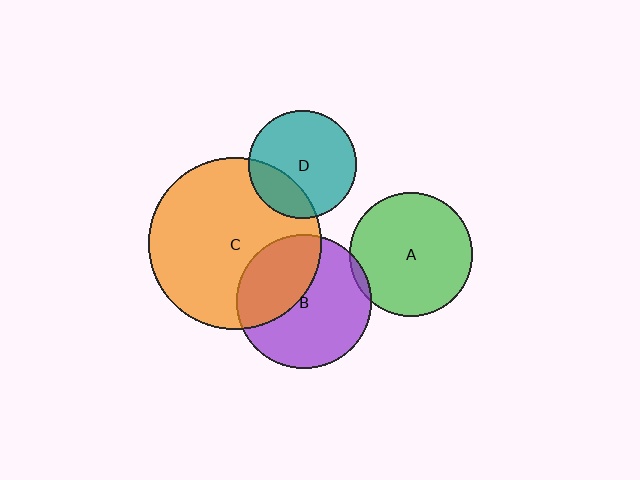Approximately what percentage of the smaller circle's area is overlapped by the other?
Approximately 25%.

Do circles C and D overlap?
Yes.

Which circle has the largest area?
Circle C (orange).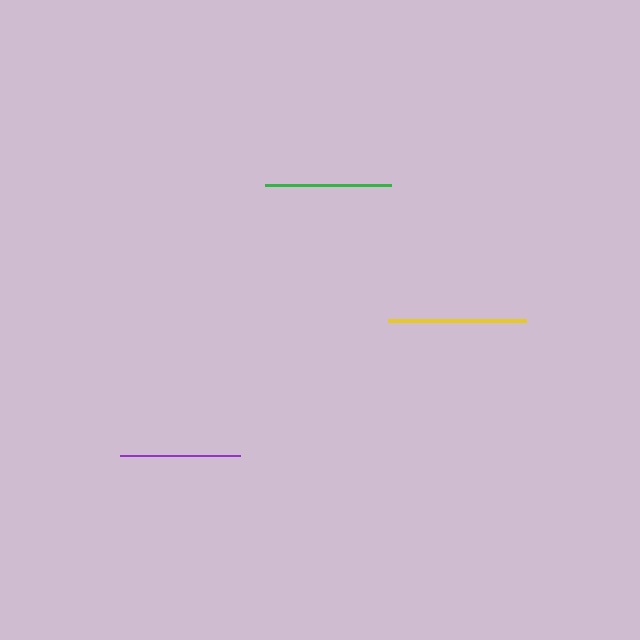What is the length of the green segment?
The green segment is approximately 126 pixels long.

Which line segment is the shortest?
The purple line is the shortest at approximately 120 pixels.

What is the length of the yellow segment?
The yellow segment is approximately 138 pixels long.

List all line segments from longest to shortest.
From longest to shortest: yellow, green, purple.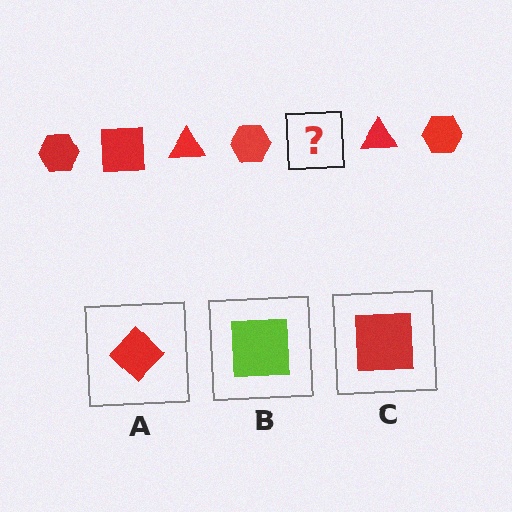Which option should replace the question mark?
Option C.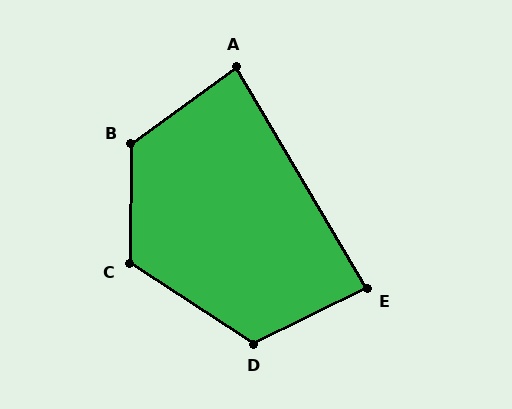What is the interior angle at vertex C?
Approximately 123 degrees (obtuse).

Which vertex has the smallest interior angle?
A, at approximately 84 degrees.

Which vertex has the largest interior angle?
B, at approximately 127 degrees.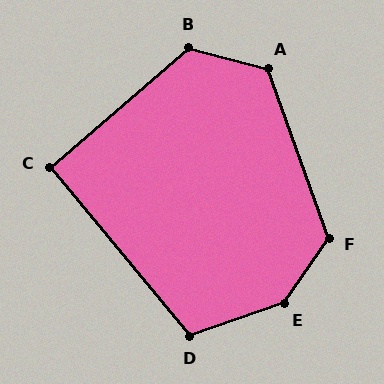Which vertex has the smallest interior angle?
C, at approximately 91 degrees.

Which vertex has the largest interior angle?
E, at approximately 144 degrees.